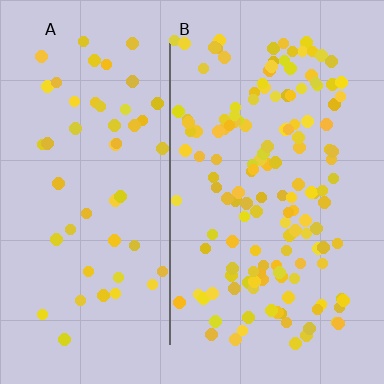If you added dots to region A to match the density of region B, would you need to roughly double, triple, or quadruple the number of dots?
Approximately triple.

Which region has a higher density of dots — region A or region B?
B (the right).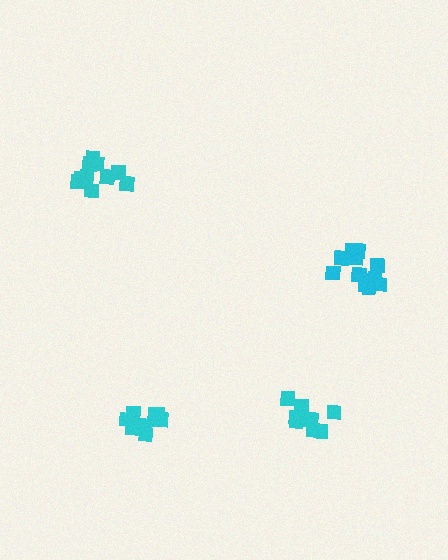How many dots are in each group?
Group 1: 10 dots, Group 2: 12 dots, Group 3: 9 dots, Group 4: 12 dots (43 total).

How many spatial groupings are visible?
There are 4 spatial groupings.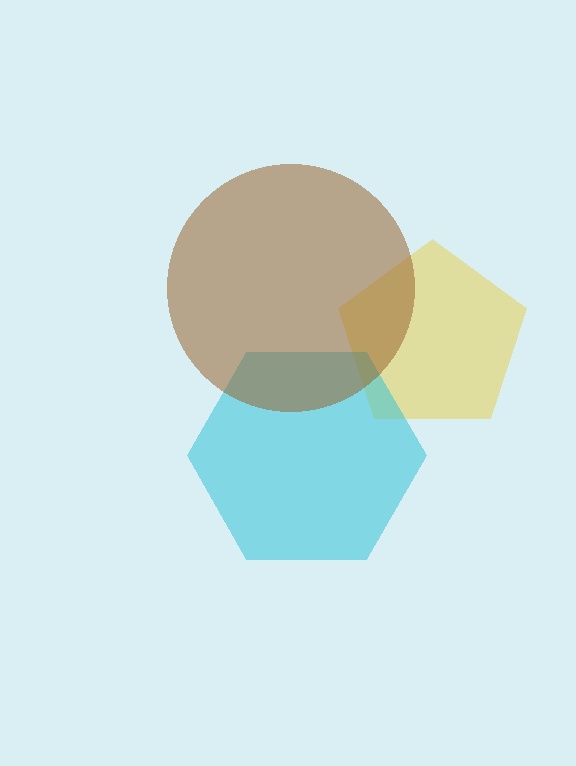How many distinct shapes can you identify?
There are 3 distinct shapes: a yellow pentagon, a cyan hexagon, a brown circle.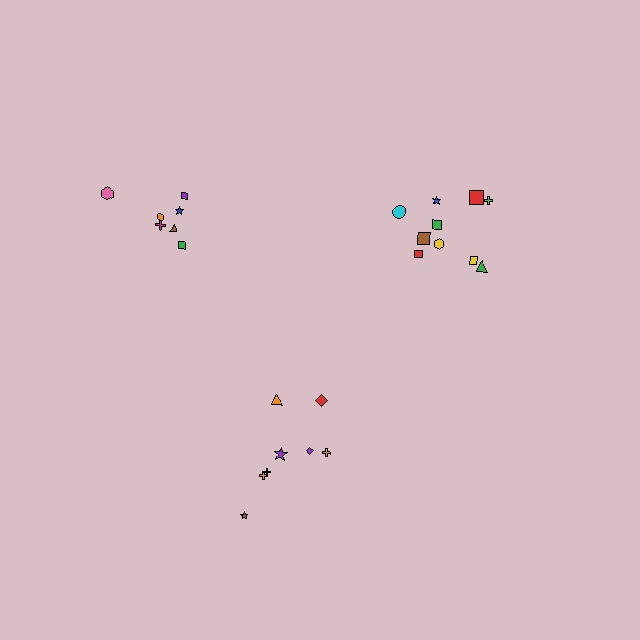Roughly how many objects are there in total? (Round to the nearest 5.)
Roughly 25 objects in total.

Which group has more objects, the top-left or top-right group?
The top-right group.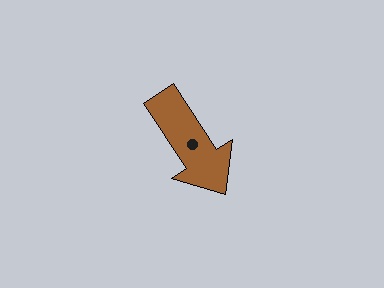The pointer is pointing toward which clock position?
Roughly 5 o'clock.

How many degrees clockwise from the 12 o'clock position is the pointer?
Approximately 146 degrees.